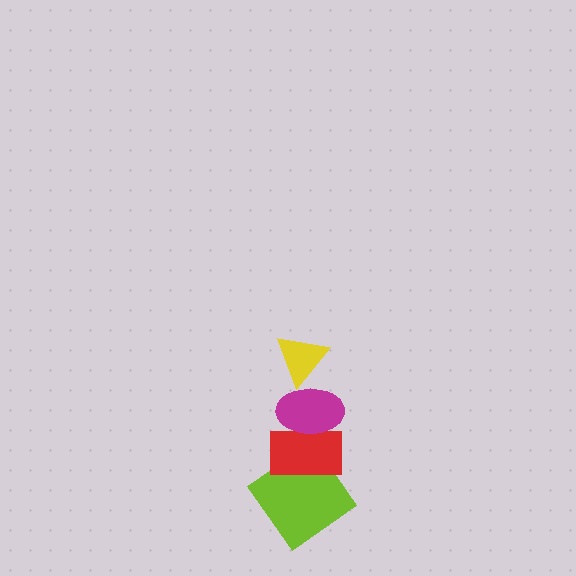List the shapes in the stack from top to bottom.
From top to bottom: the yellow triangle, the magenta ellipse, the red rectangle, the lime diamond.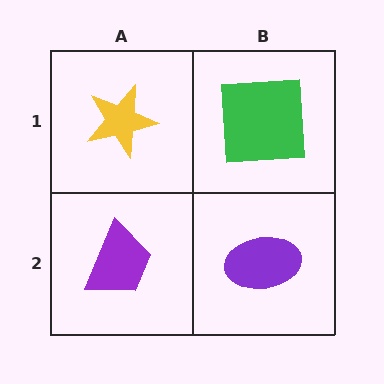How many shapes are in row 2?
2 shapes.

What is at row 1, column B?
A green square.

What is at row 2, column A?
A purple trapezoid.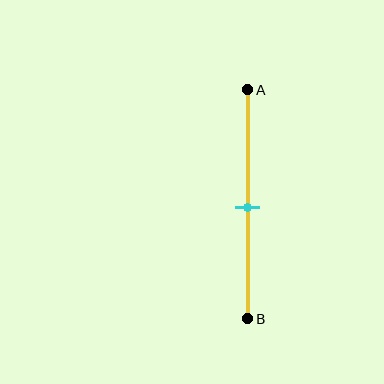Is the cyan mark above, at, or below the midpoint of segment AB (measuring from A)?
The cyan mark is approximately at the midpoint of segment AB.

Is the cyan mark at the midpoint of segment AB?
Yes, the mark is approximately at the midpoint.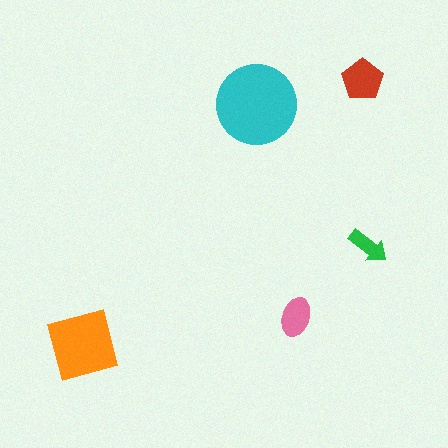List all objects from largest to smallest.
The cyan circle, the orange square, the red pentagon, the pink ellipse, the green arrow.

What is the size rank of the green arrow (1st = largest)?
5th.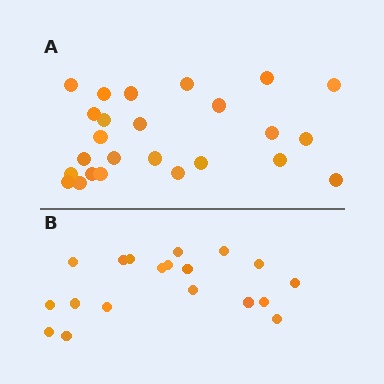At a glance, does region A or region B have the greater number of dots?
Region A (the top region) has more dots.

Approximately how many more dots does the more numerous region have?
Region A has about 6 more dots than region B.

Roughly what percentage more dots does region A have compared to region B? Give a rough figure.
About 30% more.